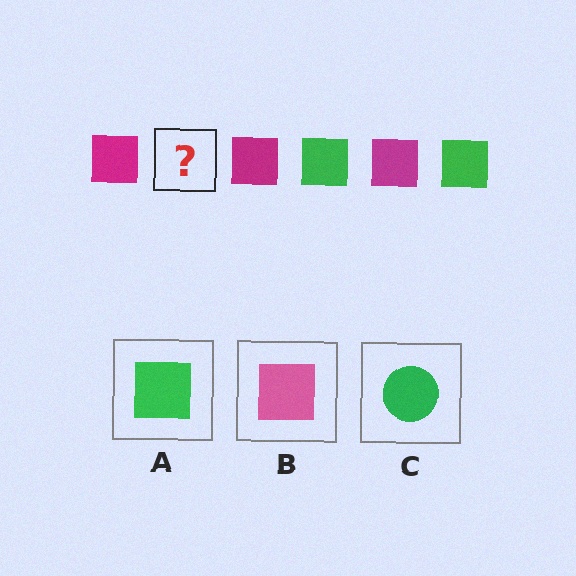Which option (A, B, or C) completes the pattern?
A.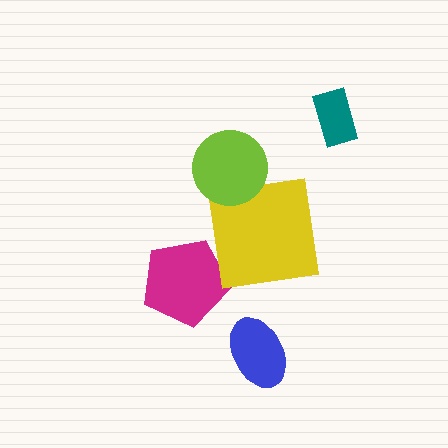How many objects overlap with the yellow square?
1 object overlaps with the yellow square.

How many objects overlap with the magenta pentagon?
0 objects overlap with the magenta pentagon.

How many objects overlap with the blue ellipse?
0 objects overlap with the blue ellipse.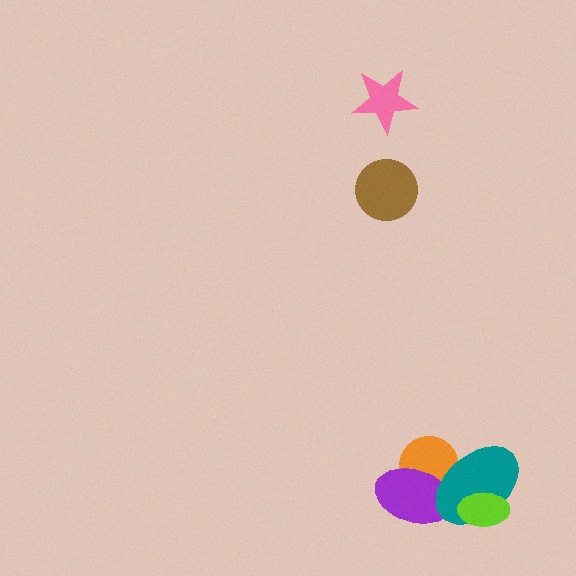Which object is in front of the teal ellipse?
The lime ellipse is in front of the teal ellipse.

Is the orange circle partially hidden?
Yes, it is partially covered by another shape.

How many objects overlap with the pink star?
0 objects overlap with the pink star.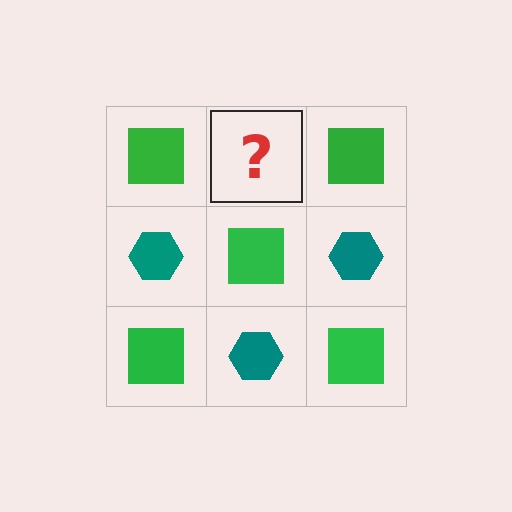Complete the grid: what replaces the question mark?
The question mark should be replaced with a teal hexagon.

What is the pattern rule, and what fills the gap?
The rule is that it alternates green square and teal hexagon in a checkerboard pattern. The gap should be filled with a teal hexagon.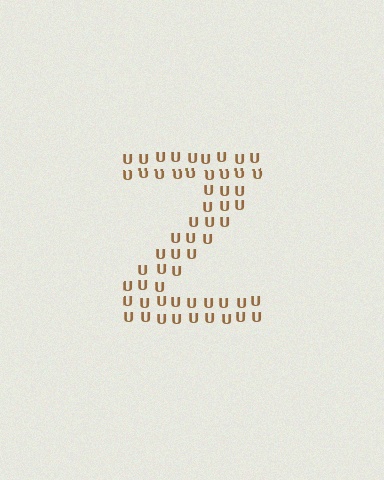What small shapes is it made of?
It is made of small letter U's.